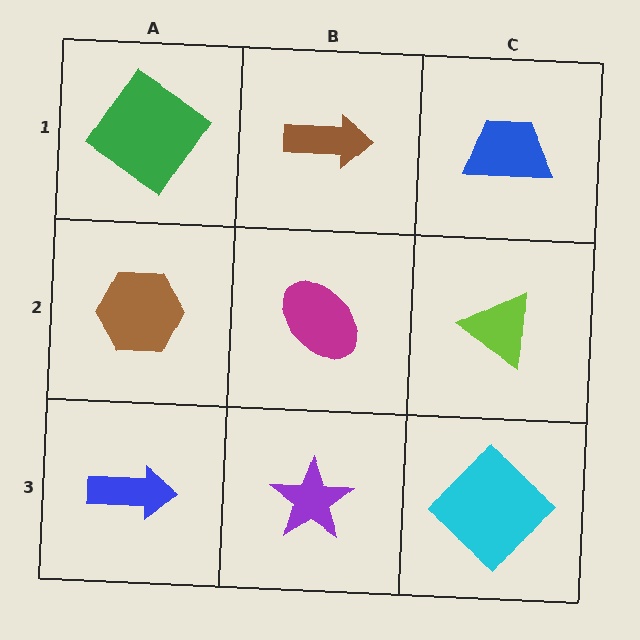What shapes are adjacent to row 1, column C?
A lime triangle (row 2, column C), a brown arrow (row 1, column B).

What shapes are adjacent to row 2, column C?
A blue trapezoid (row 1, column C), a cyan diamond (row 3, column C), a magenta ellipse (row 2, column B).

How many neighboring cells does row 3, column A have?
2.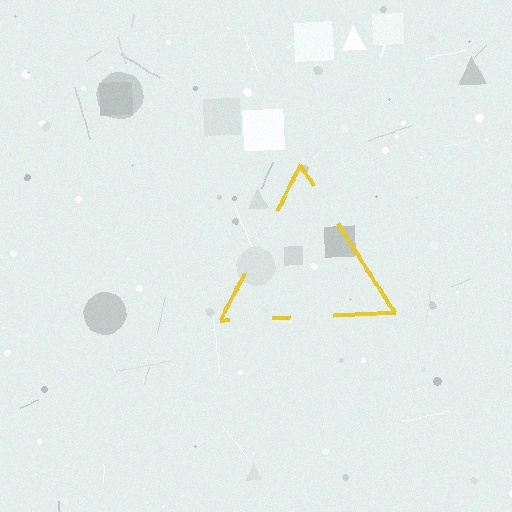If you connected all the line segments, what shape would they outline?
They would outline a triangle.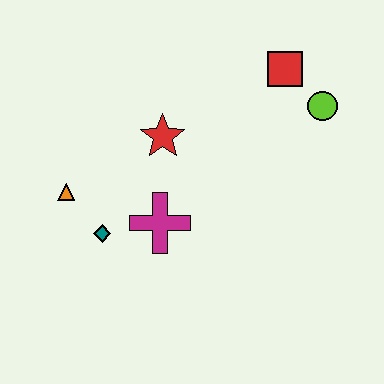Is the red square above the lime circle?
Yes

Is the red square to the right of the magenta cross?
Yes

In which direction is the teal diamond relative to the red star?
The teal diamond is below the red star.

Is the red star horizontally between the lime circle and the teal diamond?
Yes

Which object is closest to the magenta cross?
The teal diamond is closest to the magenta cross.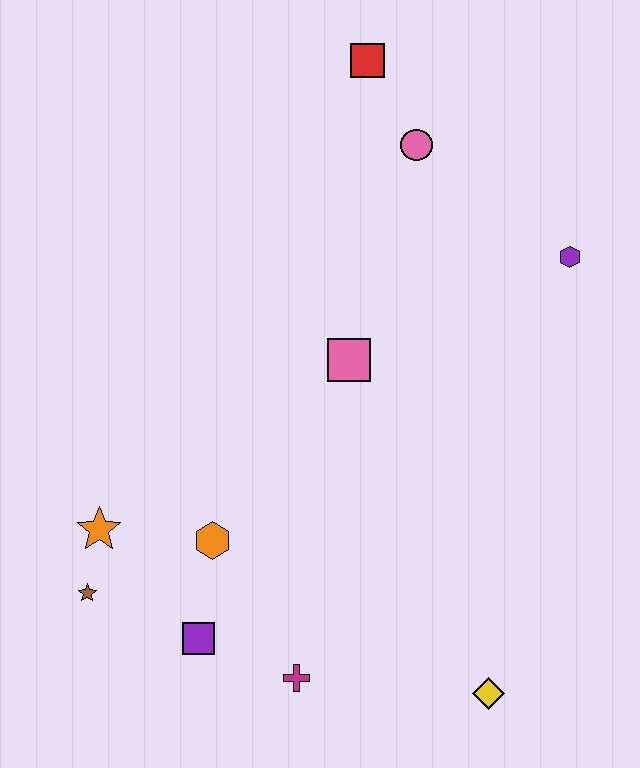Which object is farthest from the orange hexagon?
The red square is farthest from the orange hexagon.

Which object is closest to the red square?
The pink circle is closest to the red square.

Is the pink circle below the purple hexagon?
No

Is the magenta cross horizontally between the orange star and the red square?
Yes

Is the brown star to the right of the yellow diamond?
No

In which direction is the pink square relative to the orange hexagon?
The pink square is above the orange hexagon.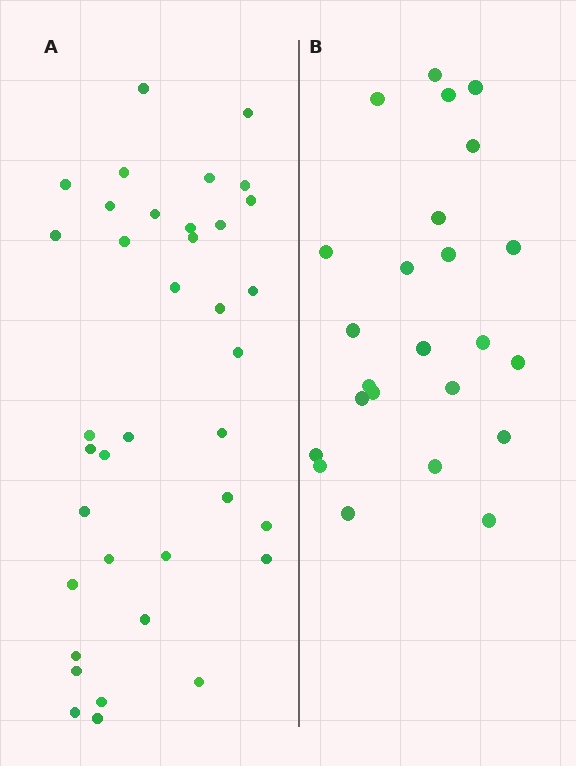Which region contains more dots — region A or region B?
Region A (the left region) has more dots.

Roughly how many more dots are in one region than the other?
Region A has approximately 15 more dots than region B.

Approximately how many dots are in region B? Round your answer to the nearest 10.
About 20 dots. (The exact count is 24, which rounds to 20.)